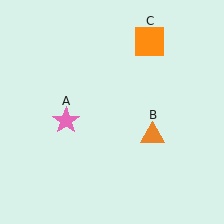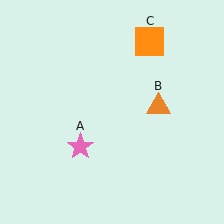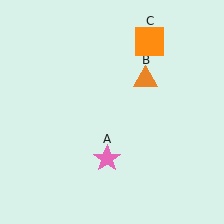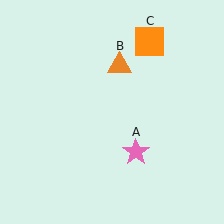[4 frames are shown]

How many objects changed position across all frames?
2 objects changed position: pink star (object A), orange triangle (object B).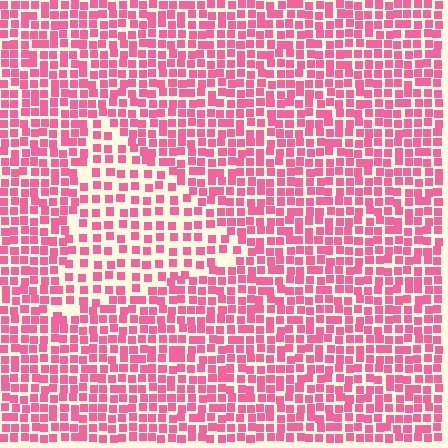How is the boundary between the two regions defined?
The boundary is defined by a change in element density (approximately 1.7x ratio). All elements are the same color, size, and shape.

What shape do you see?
I see a triangle.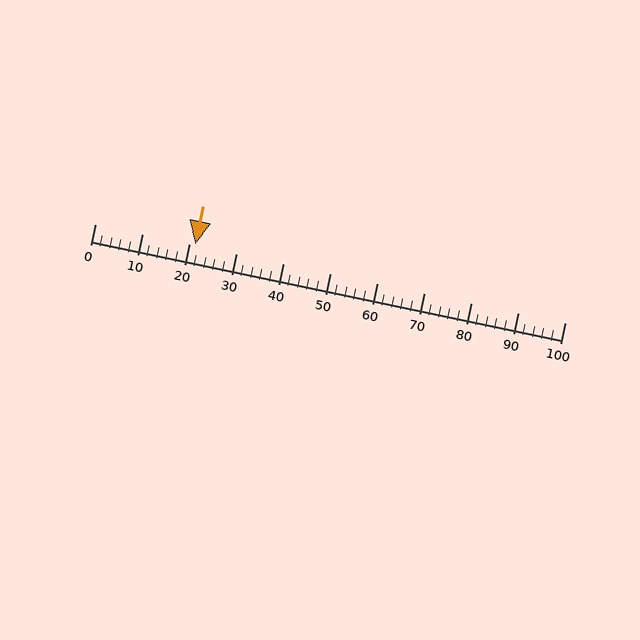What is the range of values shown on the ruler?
The ruler shows values from 0 to 100.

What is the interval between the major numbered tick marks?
The major tick marks are spaced 10 units apart.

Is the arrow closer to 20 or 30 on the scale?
The arrow is closer to 20.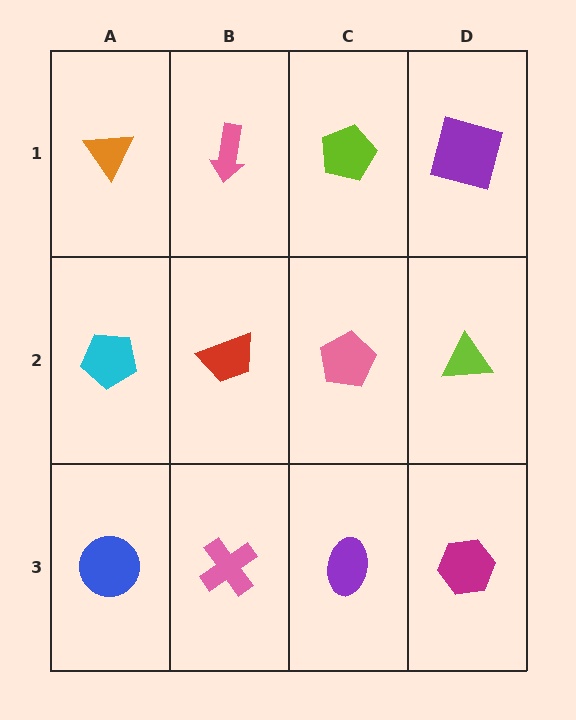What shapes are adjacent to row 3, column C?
A pink pentagon (row 2, column C), a pink cross (row 3, column B), a magenta hexagon (row 3, column D).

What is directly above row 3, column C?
A pink pentagon.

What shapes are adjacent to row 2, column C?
A lime pentagon (row 1, column C), a purple ellipse (row 3, column C), a red trapezoid (row 2, column B), a lime triangle (row 2, column D).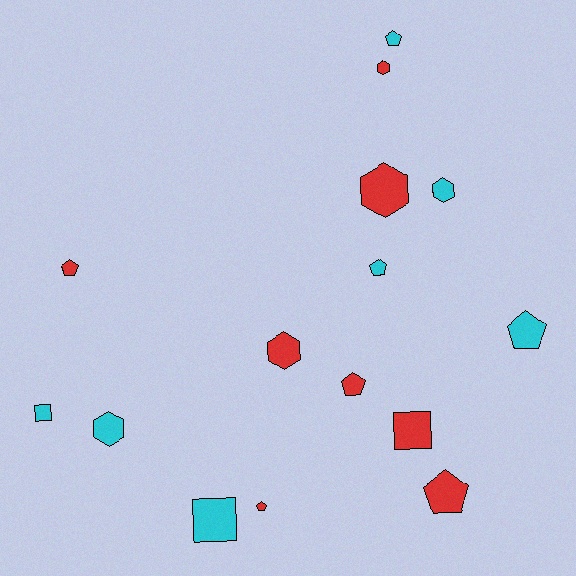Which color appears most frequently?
Red, with 8 objects.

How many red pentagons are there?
There are 4 red pentagons.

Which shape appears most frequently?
Pentagon, with 7 objects.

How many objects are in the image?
There are 15 objects.